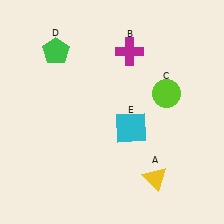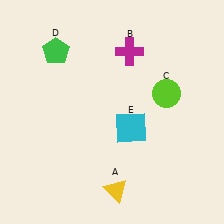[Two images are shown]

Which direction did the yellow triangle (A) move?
The yellow triangle (A) moved left.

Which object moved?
The yellow triangle (A) moved left.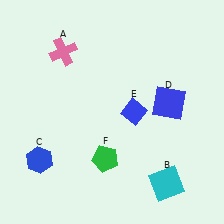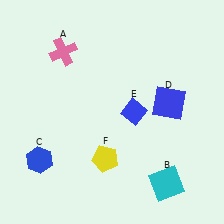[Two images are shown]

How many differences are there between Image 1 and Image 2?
There is 1 difference between the two images.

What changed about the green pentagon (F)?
In Image 1, F is green. In Image 2, it changed to yellow.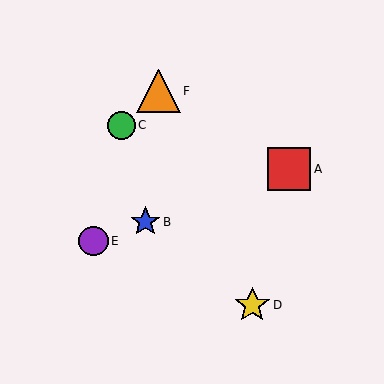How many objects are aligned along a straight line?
3 objects (A, B, E) are aligned along a straight line.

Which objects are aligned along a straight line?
Objects A, B, E are aligned along a straight line.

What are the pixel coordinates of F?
Object F is at (158, 91).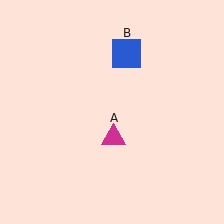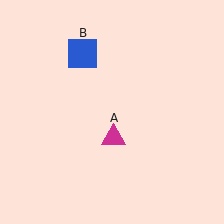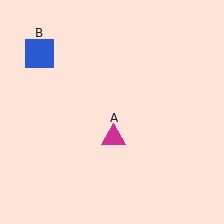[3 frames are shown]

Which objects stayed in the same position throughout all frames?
Magenta triangle (object A) remained stationary.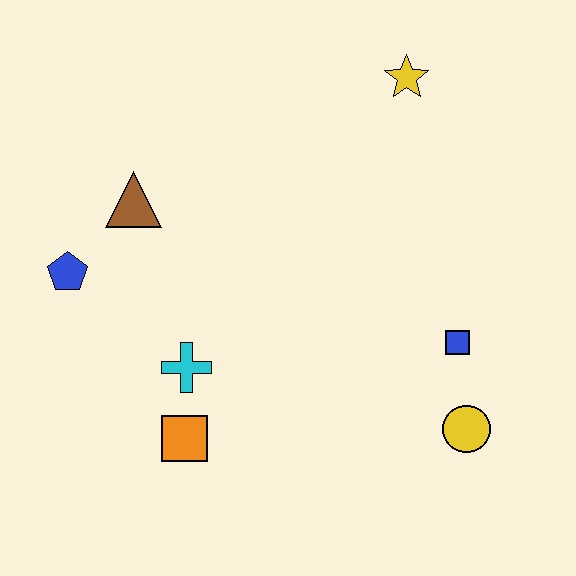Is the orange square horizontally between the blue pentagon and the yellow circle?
Yes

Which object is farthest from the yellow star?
The orange square is farthest from the yellow star.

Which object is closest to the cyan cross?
The orange square is closest to the cyan cross.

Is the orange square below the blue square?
Yes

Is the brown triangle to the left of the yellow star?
Yes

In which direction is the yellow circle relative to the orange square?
The yellow circle is to the right of the orange square.